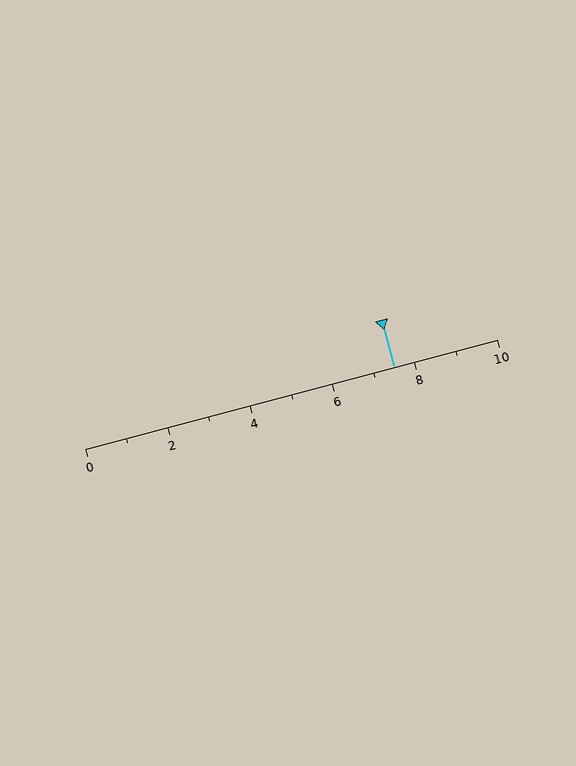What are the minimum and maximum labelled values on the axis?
The axis runs from 0 to 10.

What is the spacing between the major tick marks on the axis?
The major ticks are spaced 2 apart.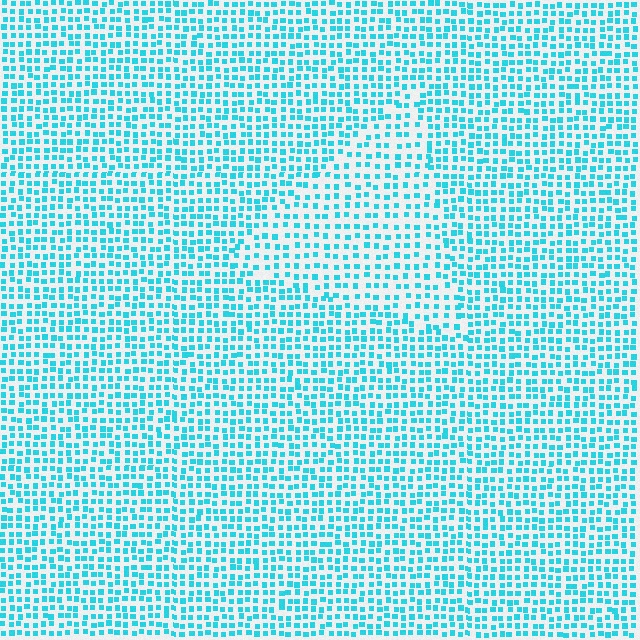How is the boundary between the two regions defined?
The boundary is defined by a change in element density (approximately 1.5x ratio). All elements are the same color, size, and shape.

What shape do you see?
I see a triangle.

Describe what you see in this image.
The image contains small cyan elements arranged at two different densities. A triangle-shaped region is visible where the elements are less densely packed than the surrounding area.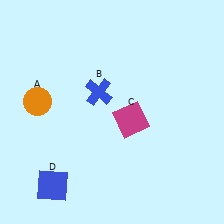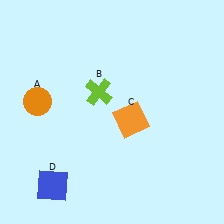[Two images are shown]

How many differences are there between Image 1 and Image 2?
There are 2 differences between the two images.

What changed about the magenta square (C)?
In Image 1, C is magenta. In Image 2, it changed to orange.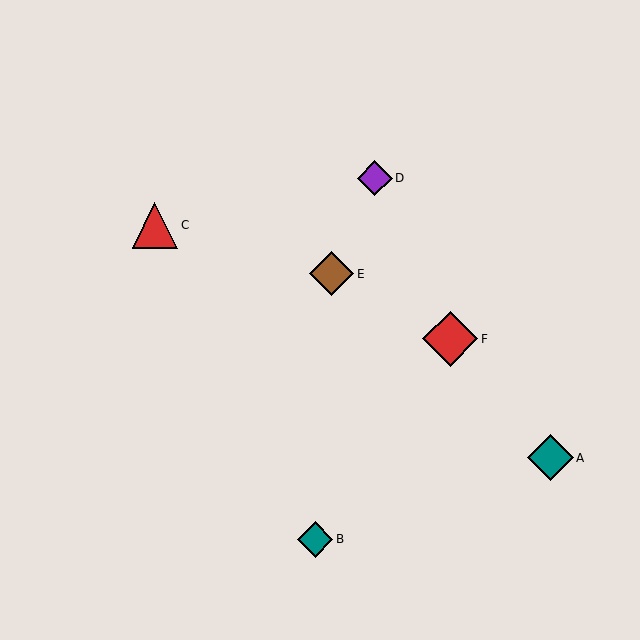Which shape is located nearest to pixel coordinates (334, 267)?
The brown diamond (labeled E) at (332, 274) is nearest to that location.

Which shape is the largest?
The red diamond (labeled F) is the largest.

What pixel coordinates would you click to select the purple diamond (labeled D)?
Click at (375, 178) to select the purple diamond D.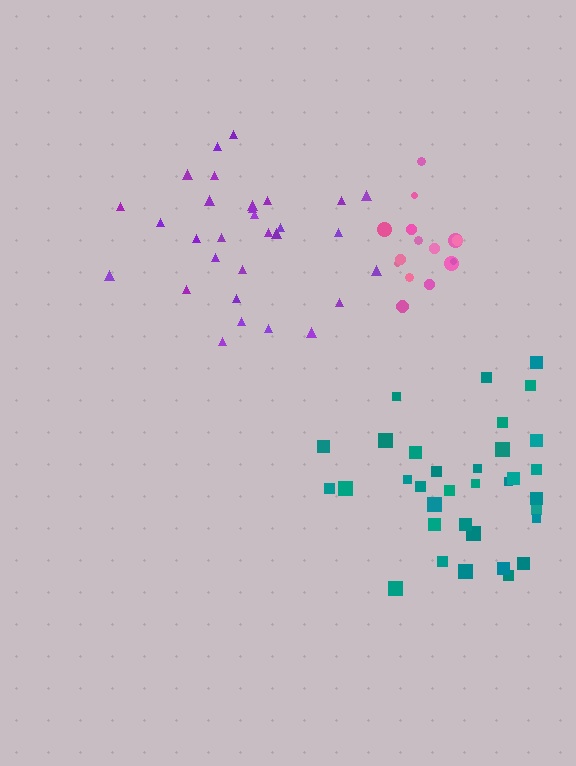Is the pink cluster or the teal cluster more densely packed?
Pink.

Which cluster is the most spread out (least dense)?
Purple.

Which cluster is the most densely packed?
Pink.